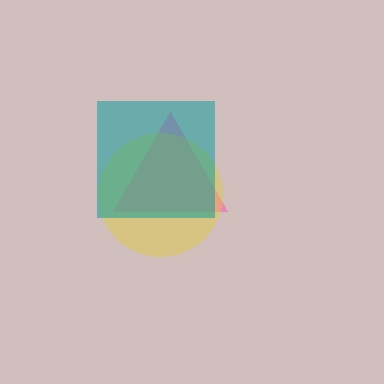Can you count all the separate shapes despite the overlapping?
Yes, there are 3 separate shapes.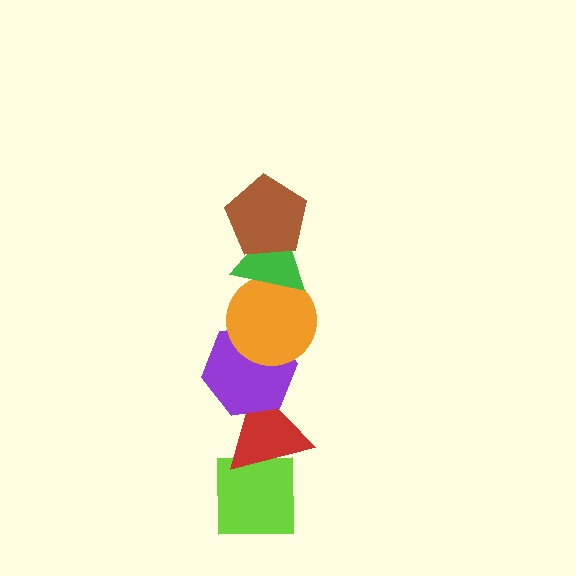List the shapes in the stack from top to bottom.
From top to bottom: the brown pentagon, the green triangle, the orange circle, the purple hexagon, the red triangle, the lime square.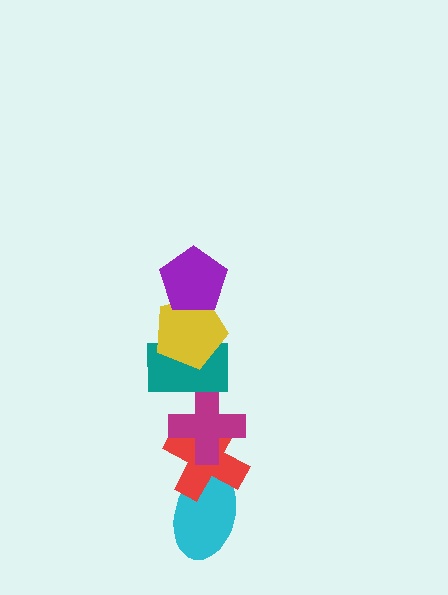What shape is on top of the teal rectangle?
The yellow pentagon is on top of the teal rectangle.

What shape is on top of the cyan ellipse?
The red cross is on top of the cyan ellipse.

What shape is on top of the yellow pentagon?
The purple pentagon is on top of the yellow pentagon.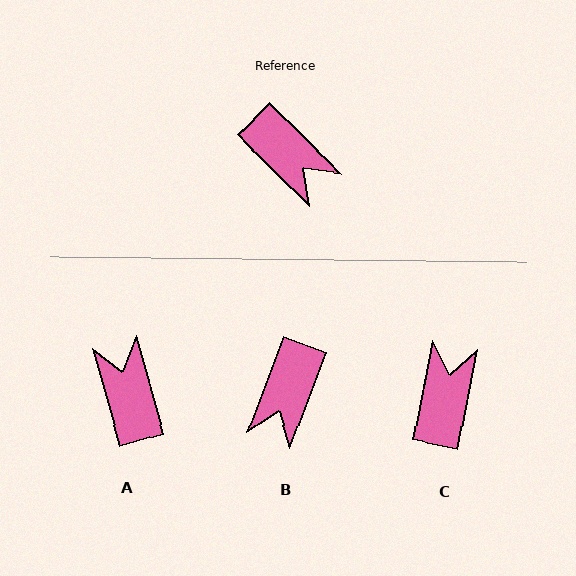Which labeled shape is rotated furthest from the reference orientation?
A, about 150 degrees away.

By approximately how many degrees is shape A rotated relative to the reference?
Approximately 150 degrees counter-clockwise.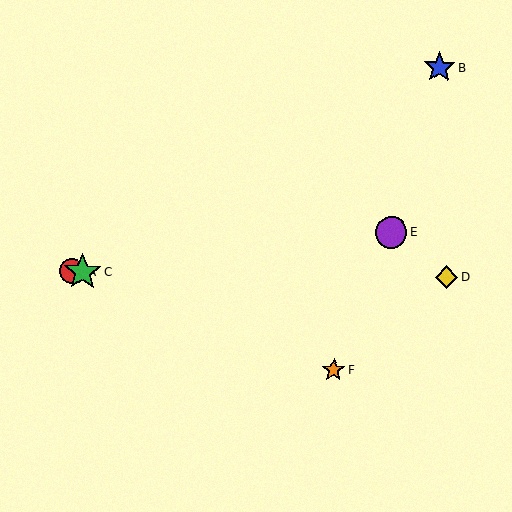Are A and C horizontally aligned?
Yes, both are at y≈272.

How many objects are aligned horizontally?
3 objects (A, C, D) are aligned horizontally.